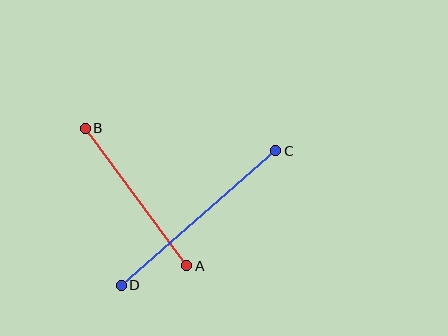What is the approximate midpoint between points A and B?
The midpoint is at approximately (136, 197) pixels.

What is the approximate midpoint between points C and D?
The midpoint is at approximately (198, 218) pixels.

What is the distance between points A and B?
The distance is approximately 171 pixels.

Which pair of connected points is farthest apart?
Points C and D are farthest apart.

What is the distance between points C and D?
The distance is approximately 205 pixels.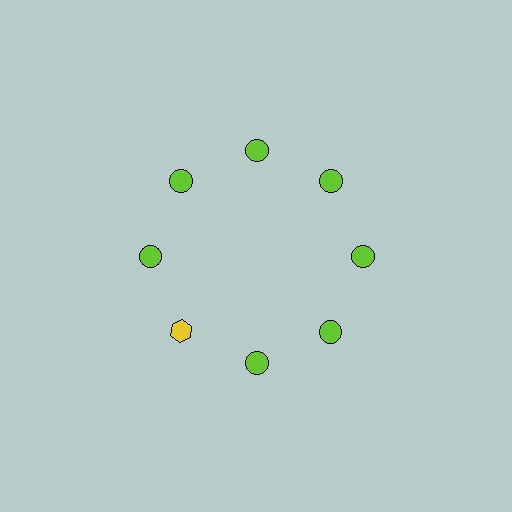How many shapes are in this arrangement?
There are 8 shapes arranged in a ring pattern.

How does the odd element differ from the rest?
It differs in both color (yellow instead of lime) and shape (hexagon instead of circle).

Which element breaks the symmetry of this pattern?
The yellow hexagon at roughly the 8 o'clock position breaks the symmetry. All other shapes are lime circles.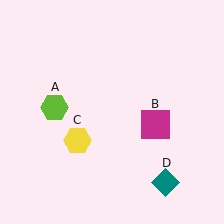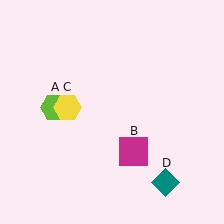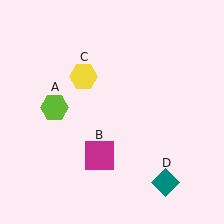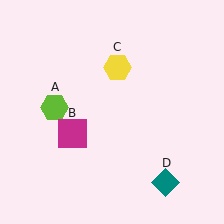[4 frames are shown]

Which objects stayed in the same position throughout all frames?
Lime hexagon (object A) and teal diamond (object D) remained stationary.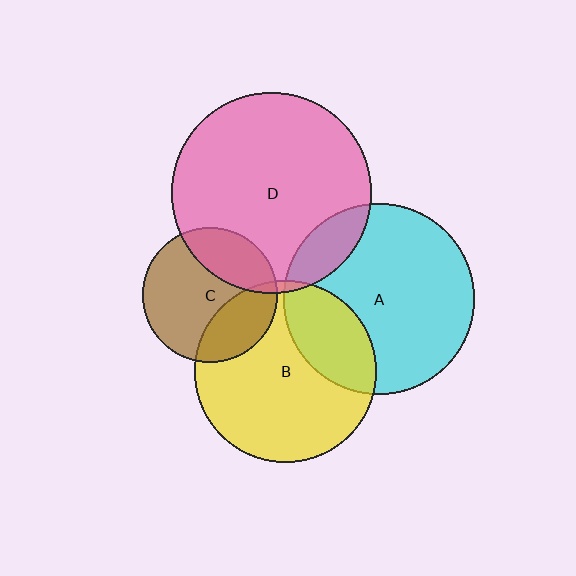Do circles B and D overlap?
Yes.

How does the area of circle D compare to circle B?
Approximately 1.2 times.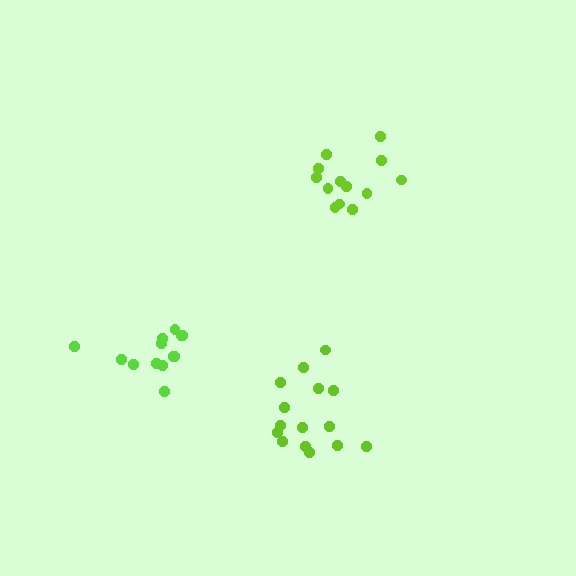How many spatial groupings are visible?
There are 3 spatial groupings.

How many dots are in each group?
Group 1: 15 dots, Group 2: 13 dots, Group 3: 13 dots (41 total).